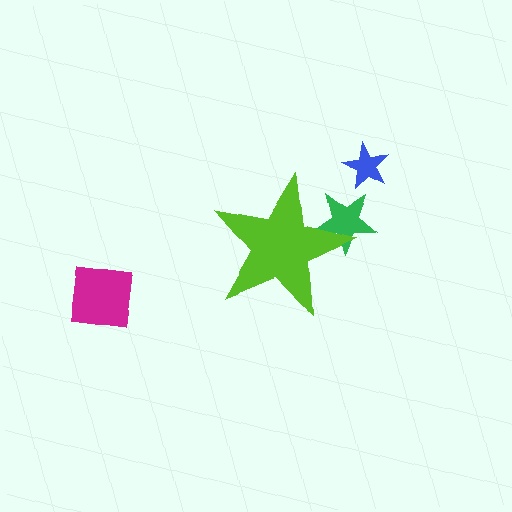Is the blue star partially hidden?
No, the blue star is fully visible.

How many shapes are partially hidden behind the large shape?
1 shape is partially hidden.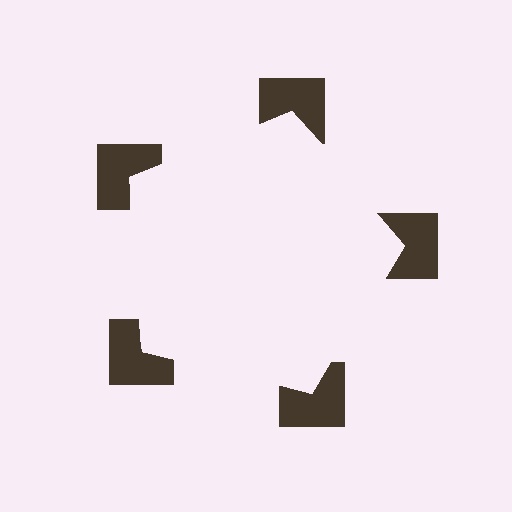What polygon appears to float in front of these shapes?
An illusory pentagon — its edges are inferred from the aligned wedge cuts in the notched squares, not physically drawn.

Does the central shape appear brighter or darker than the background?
It typically appears slightly brighter than the background, even though no actual brightness change is drawn.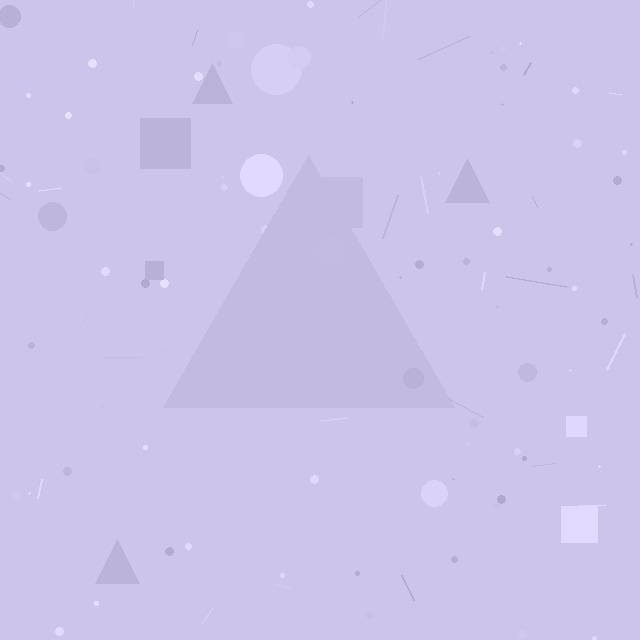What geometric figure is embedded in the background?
A triangle is embedded in the background.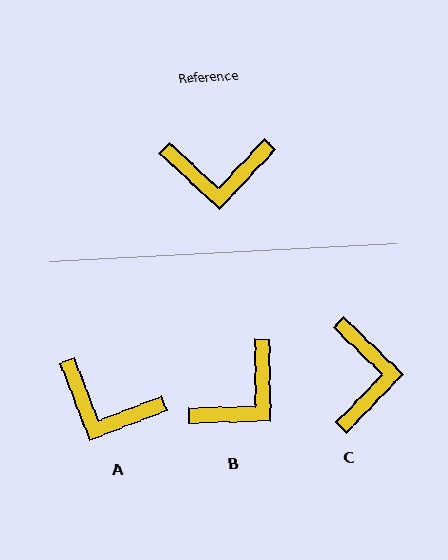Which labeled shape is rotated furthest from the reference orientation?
C, about 89 degrees away.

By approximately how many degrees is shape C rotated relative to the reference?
Approximately 89 degrees counter-clockwise.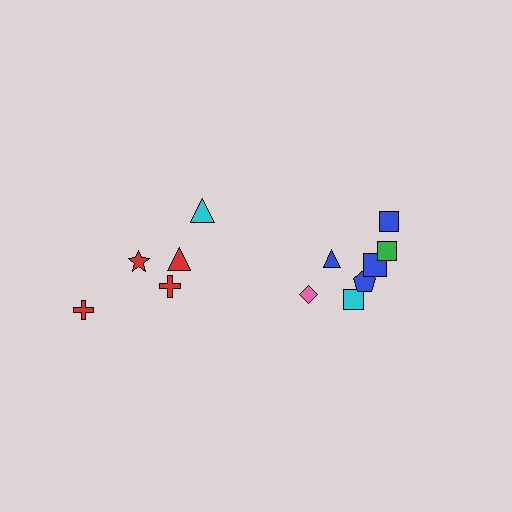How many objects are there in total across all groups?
There are 12 objects.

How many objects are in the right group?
There are 7 objects.